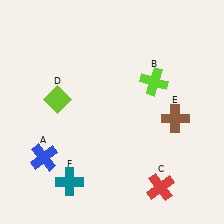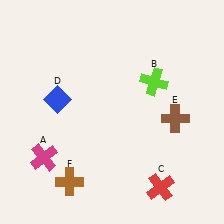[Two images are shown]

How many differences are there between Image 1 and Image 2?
There are 3 differences between the two images.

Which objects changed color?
A changed from blue to magenta. D changed from lime to blue. F changed from teal to brown.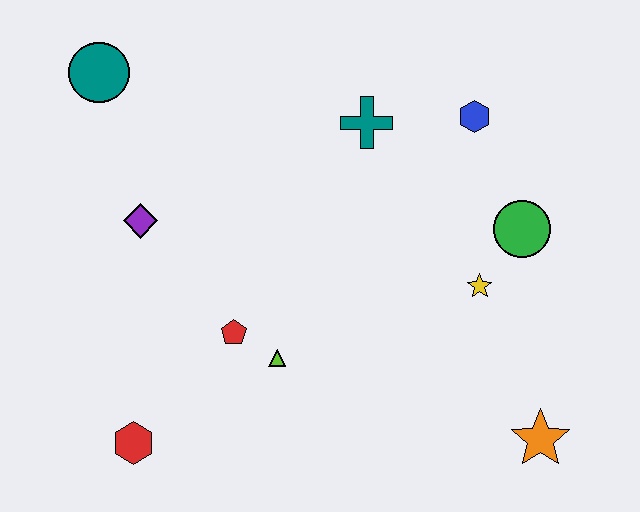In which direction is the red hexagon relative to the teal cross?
The red hexagon is below the teal cross.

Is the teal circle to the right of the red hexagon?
No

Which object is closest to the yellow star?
The green circle is closest to the yellow star.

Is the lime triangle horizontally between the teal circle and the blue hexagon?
Yes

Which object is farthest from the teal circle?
The orange star is farthest from the teal circle.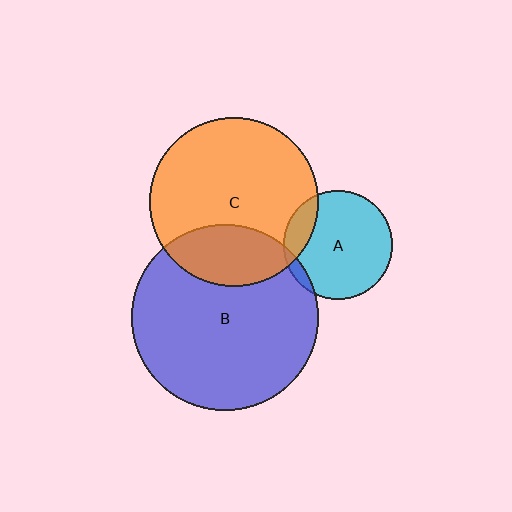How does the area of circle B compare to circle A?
Approximately 2.9 times.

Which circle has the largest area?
Circle B (blue).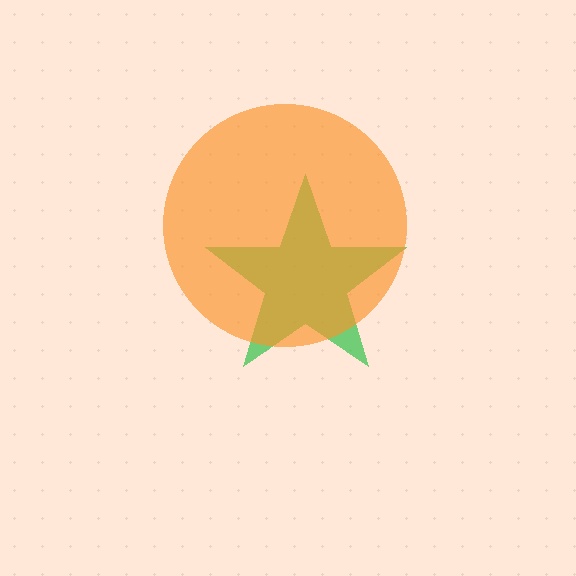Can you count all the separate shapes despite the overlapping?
Yes, there are 2 separate shapes.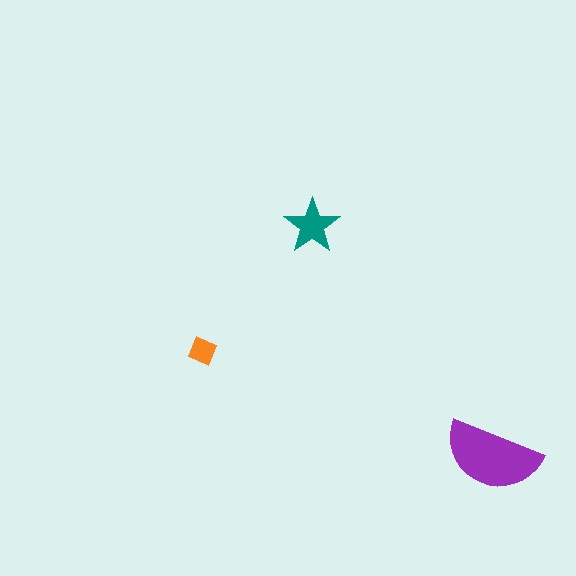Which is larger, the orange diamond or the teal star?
The teal star.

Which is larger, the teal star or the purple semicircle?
The purple semicircle.